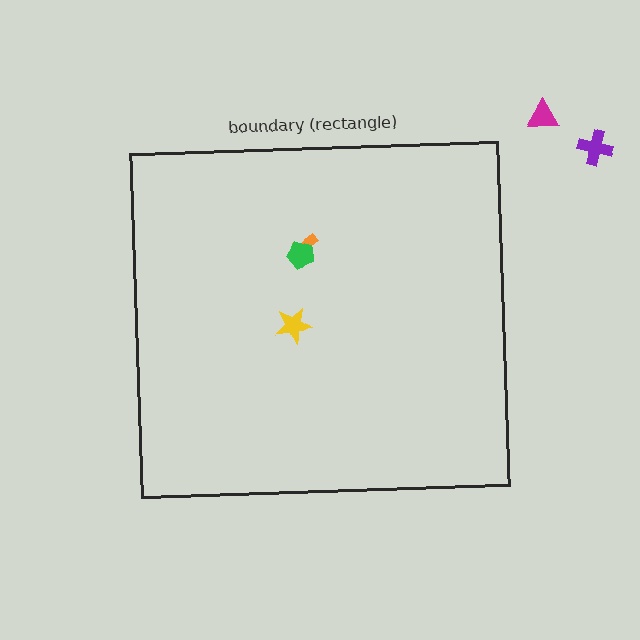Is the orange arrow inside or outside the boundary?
Inside.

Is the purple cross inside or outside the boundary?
Outside.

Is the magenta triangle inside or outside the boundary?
Outside.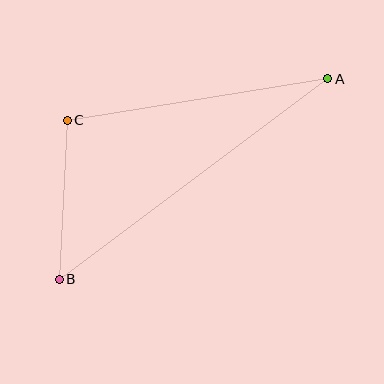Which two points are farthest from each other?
Points A and B are farthest from each other.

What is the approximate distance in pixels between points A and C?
The distance between A and C is approximately 264 pixels.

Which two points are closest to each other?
Points B and C are closest to each other.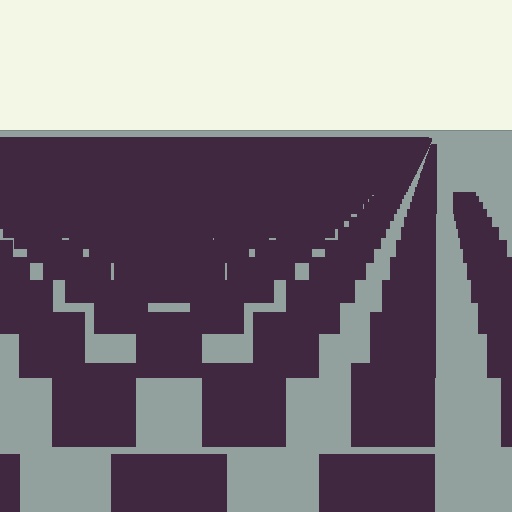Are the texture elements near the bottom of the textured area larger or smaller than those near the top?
Larger. Near the bottom, elements are closer to the viewer and appear at a bigger on-screen size.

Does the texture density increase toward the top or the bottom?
Density increases toward the top.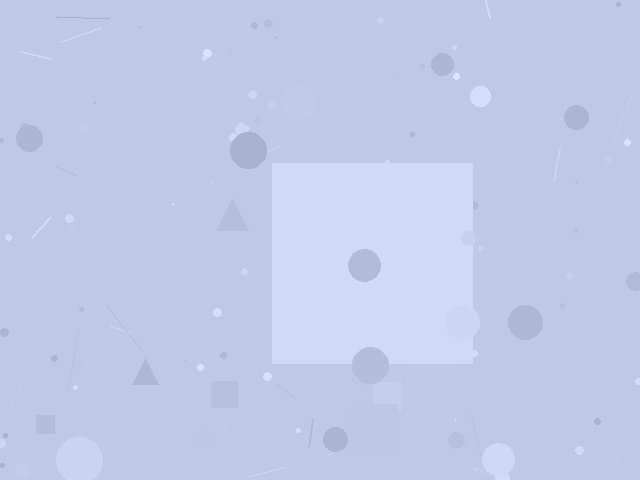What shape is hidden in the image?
A square is hidden in the image.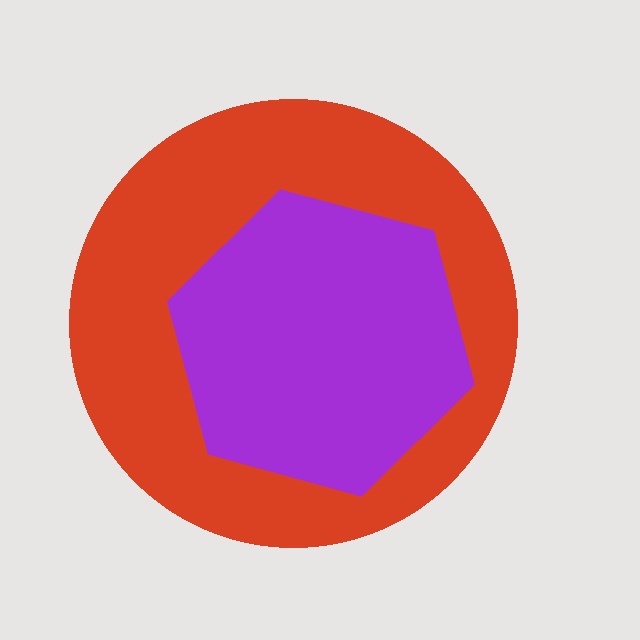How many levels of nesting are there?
2.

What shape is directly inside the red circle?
The purple hexagon.